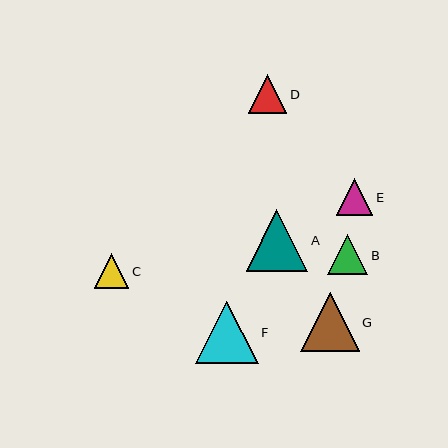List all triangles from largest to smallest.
From largest to smallest: F, A, G, B, D, E, C.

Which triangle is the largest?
Triangle F is the largest with a size of approximately 62 pixels.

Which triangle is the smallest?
Triangle C is the smallest with a size of approximately 35 pixels.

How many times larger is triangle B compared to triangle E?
Triangle B is approximately 1.1 times the size of triangle E.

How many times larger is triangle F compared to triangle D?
Triangle F is approximately 1.6 times the size of triangle D.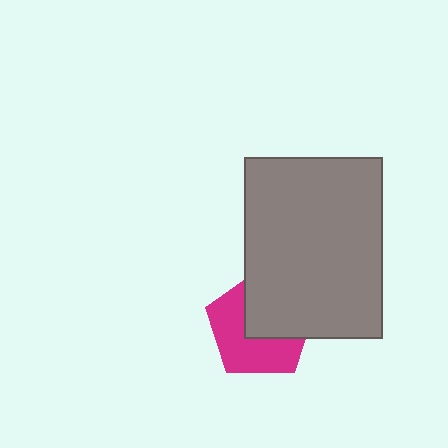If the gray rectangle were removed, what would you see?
You would see the complete magenta pentagon.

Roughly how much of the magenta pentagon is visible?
About half of it is visible (roughly 53%).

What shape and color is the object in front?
The object in front is a gray rectangle.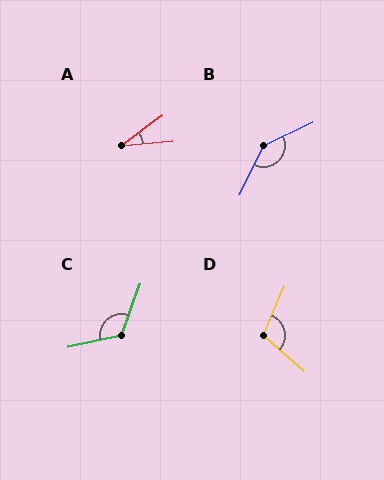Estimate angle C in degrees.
Approximately 123 degrees.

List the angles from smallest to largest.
A (31°), D (108°), C (123°), B (141°).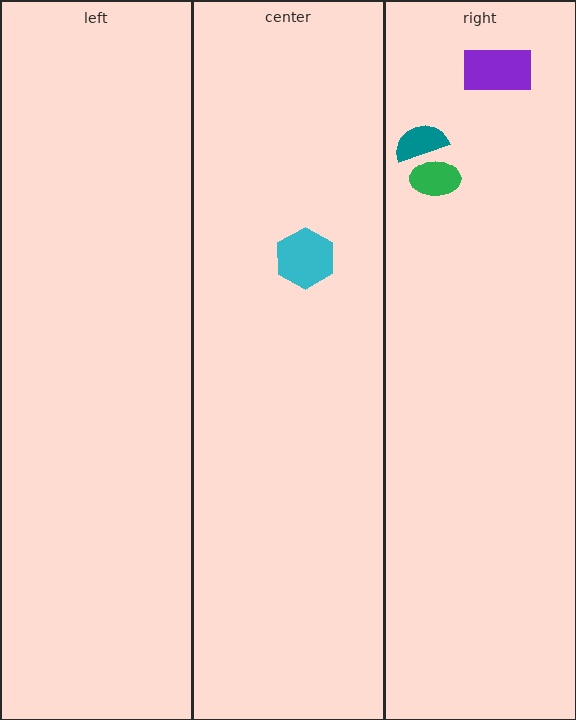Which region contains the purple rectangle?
The right region.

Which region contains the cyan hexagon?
The center region.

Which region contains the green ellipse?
The right region.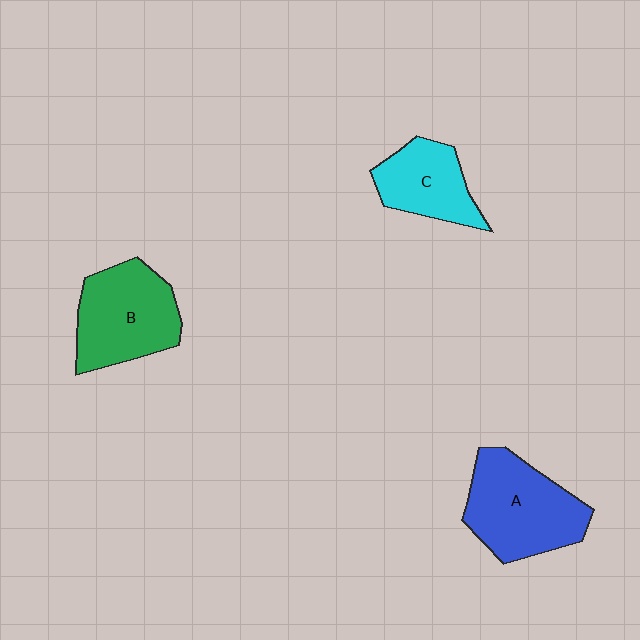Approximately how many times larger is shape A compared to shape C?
Approximately 1.5 times.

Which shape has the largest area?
Shape A (blue).